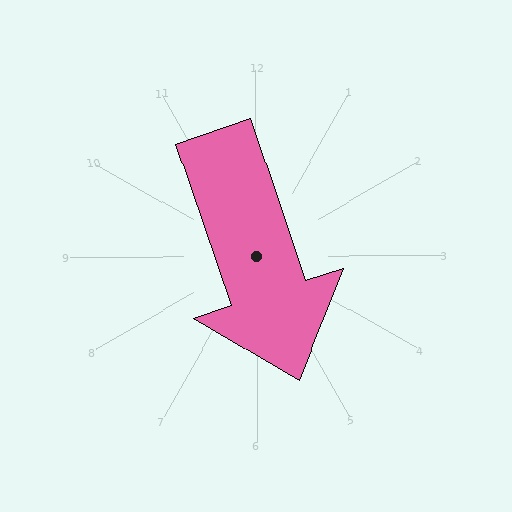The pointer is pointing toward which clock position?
Roughly 5 o'clock.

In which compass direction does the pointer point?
South.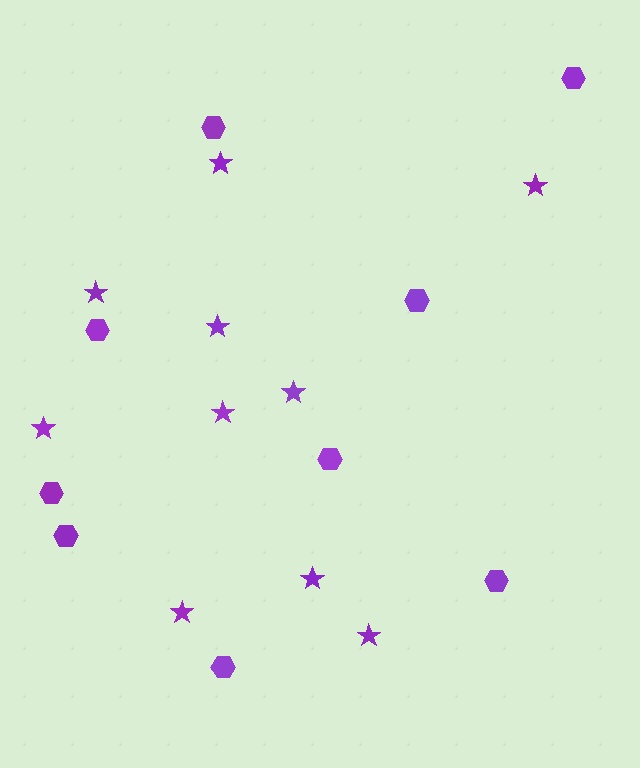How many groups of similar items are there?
There are 2 groups: one group of stars (10) and one group of hexagons (9).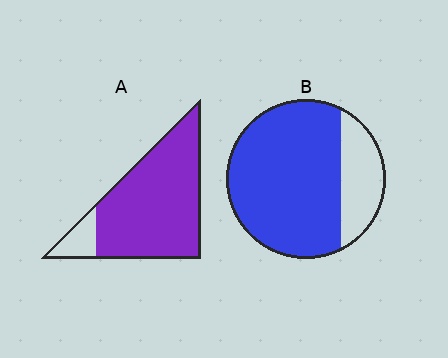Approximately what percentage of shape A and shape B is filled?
A is approximately 90% and B is approximately 75%.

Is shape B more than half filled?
Yes.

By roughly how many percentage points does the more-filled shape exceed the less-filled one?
By roughly 10 percentage points (A over B).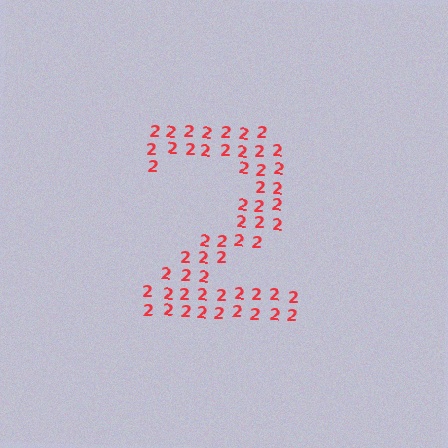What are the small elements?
The small elements are digit 2's.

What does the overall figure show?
The overall figure shows the digit 2.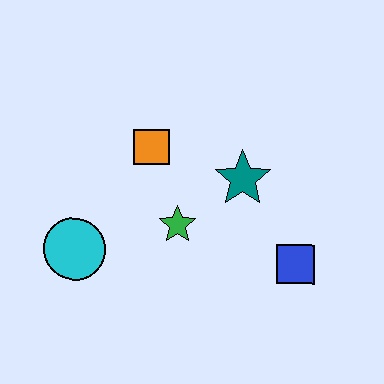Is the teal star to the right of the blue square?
No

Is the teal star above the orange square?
No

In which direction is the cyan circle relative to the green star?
The cyan circle is to the left of the green star.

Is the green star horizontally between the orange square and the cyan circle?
No